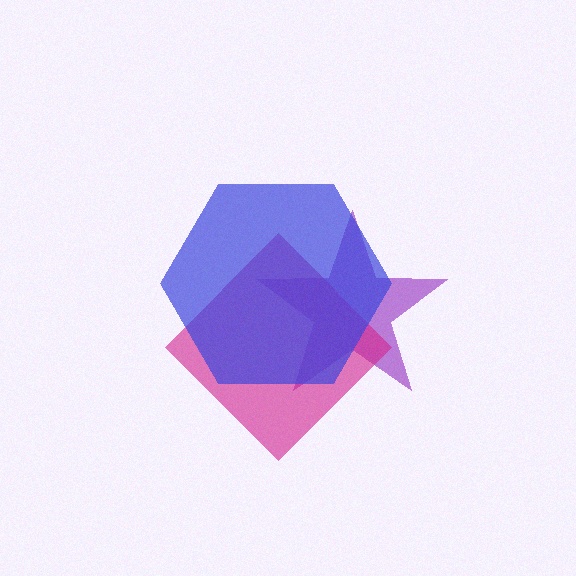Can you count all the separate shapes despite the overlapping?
Yes, there are 3 separate shapes.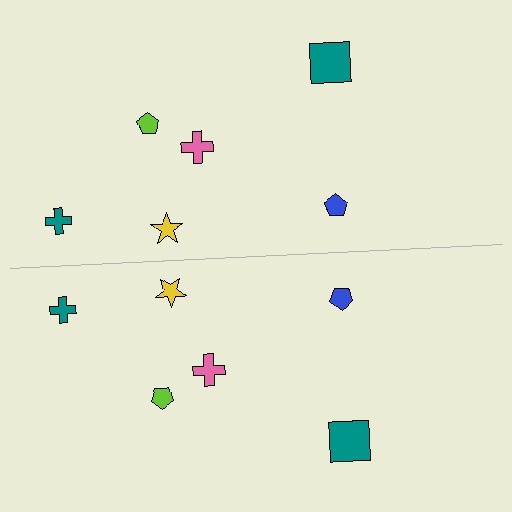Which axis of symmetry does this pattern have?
The pattern has a horizontal axis of symmetry running through the center of the image.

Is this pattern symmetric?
Yes, this pattern has bilateral (reflection) symmetry.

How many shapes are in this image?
There are 12 shapes in this image.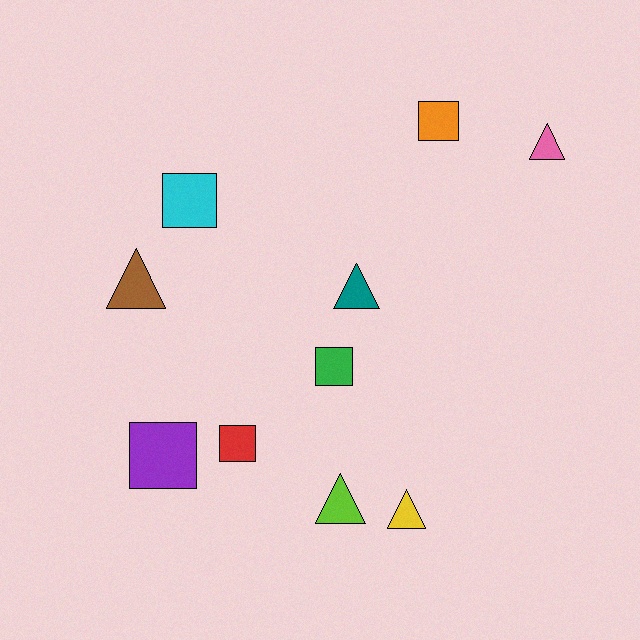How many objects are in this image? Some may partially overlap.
There are 10 objects.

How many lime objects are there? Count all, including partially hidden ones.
There is 1 lime object.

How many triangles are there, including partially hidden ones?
There are 5 triangles.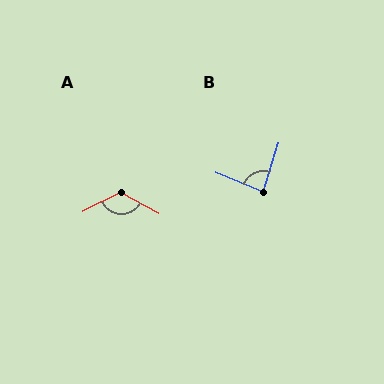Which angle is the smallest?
B, at approximately 86 degrees.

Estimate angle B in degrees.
Approximately 86 degrees.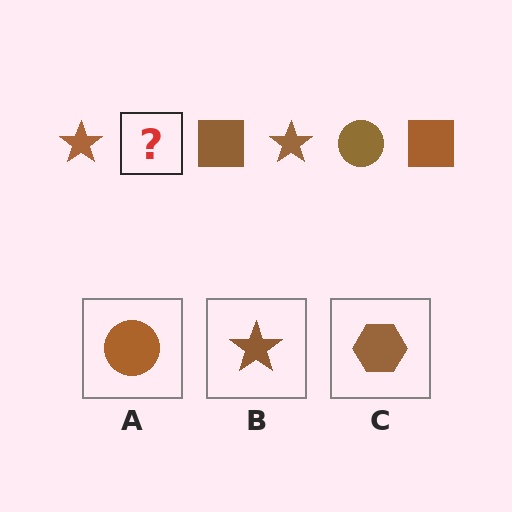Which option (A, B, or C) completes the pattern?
A.